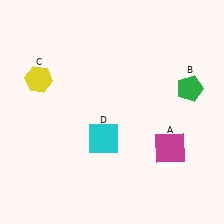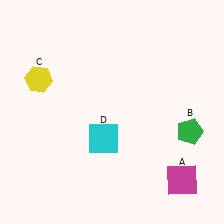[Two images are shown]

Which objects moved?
The objects that moved are: the magenta square (A), the green pentagon (B).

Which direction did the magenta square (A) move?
The magenta square (A) moved down.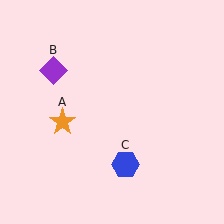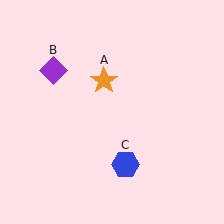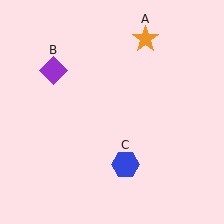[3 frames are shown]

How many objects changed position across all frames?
1 object changed position: orange star (object A).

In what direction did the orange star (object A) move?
The orange star (object A) moved up and to the right.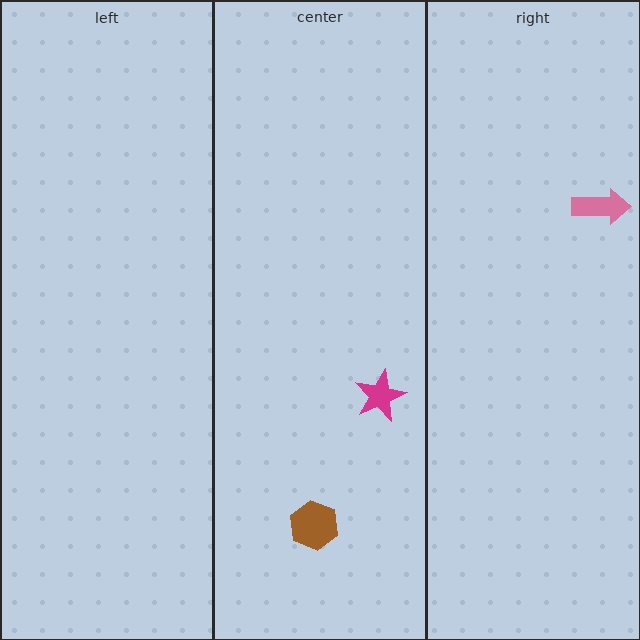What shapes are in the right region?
The pink arrow.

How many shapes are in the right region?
1.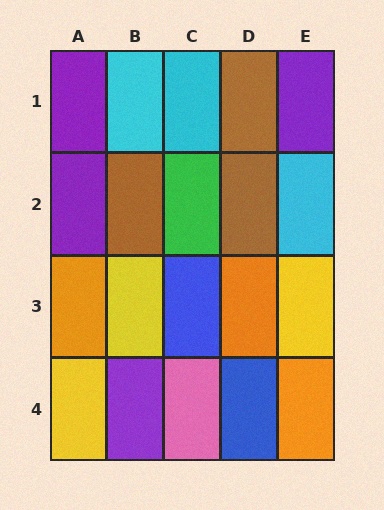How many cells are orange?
3 cells are orange.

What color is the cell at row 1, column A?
Purple.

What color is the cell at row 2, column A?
Purple.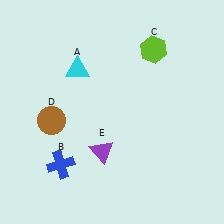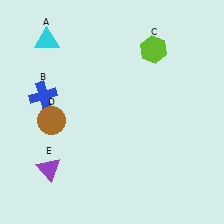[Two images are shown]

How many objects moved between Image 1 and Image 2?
3 objects moved between the two images.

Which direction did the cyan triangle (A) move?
The cyan triangle (A) moved left.